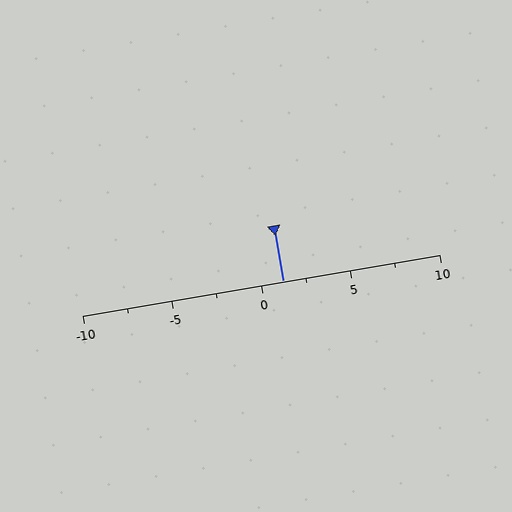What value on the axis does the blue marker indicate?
The marker indicates approximately 1.2.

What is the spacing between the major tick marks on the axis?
The major ticks are spaced 5 apart.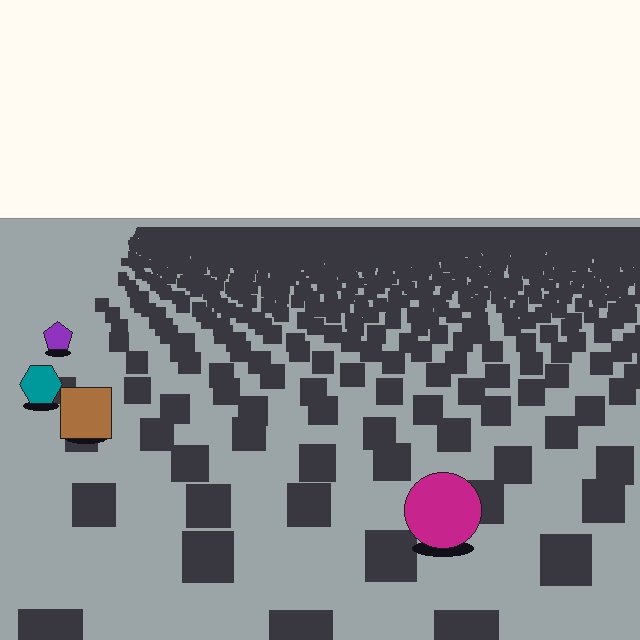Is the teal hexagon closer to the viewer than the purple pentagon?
Yes. The teal hexagon is closer — you can tell from the texture gradient: the ground texture is coarser near it.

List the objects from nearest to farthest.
From nearest to farthest: the magenta circle, the brown square, the teal hexagon, the purple pentagon.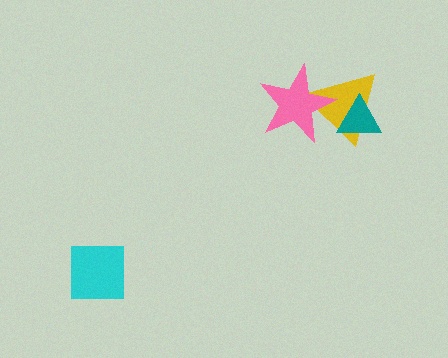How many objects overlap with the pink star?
1 object overlaps with the pink star.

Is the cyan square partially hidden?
No, no other shape covers it.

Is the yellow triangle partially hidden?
Yes, it is partially covered by another shape.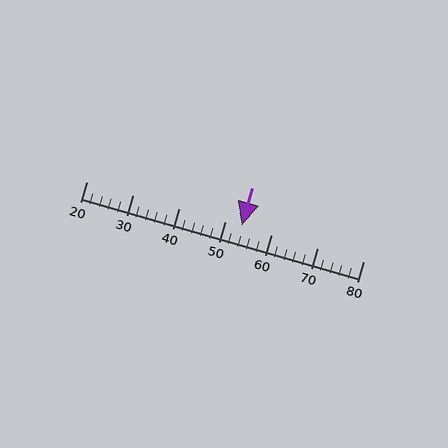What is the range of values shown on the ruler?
The ruler shows values from 20 to 80.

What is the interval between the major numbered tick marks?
The major tick marks are spaced 10 units apart.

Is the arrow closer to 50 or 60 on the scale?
The arrow is closer to 50.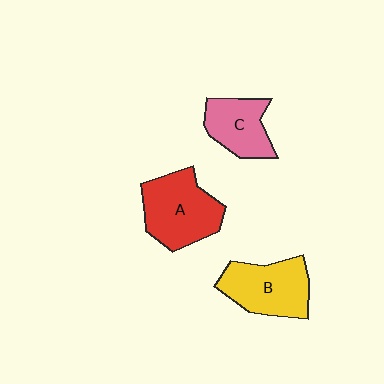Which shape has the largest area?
Shape A (red).